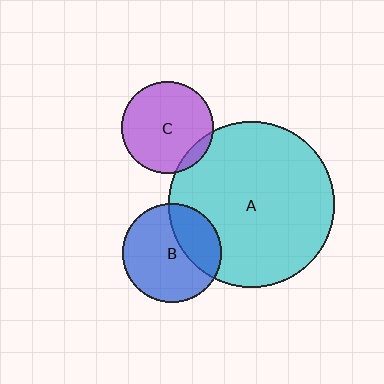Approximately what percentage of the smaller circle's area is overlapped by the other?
Approximately 10%.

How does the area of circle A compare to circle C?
Approximately 3.2 times.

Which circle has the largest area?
Circle A (cyan).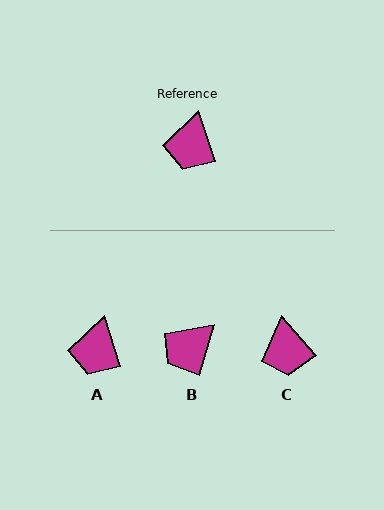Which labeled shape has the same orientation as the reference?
A.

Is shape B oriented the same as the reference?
No, it is off by about 35 degrees.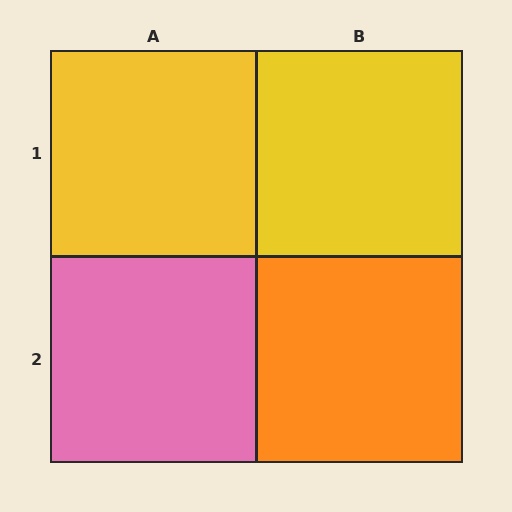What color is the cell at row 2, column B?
Orange.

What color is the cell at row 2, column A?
Pink.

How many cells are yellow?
2 cells are yellow.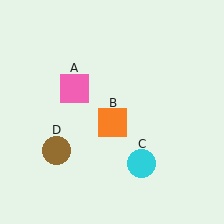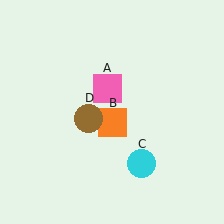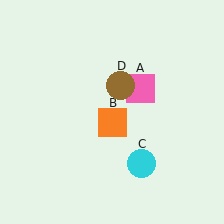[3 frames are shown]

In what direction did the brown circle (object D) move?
The brown circle (object D) moved up and to the right.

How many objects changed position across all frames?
2 objects changed position: pink square (object A), brown circle (object D).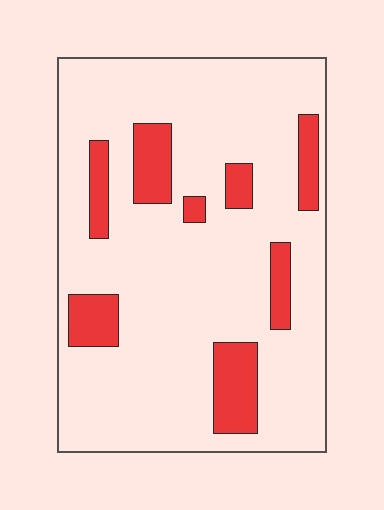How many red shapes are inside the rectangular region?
8.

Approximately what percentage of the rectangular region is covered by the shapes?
Approximately 15%.